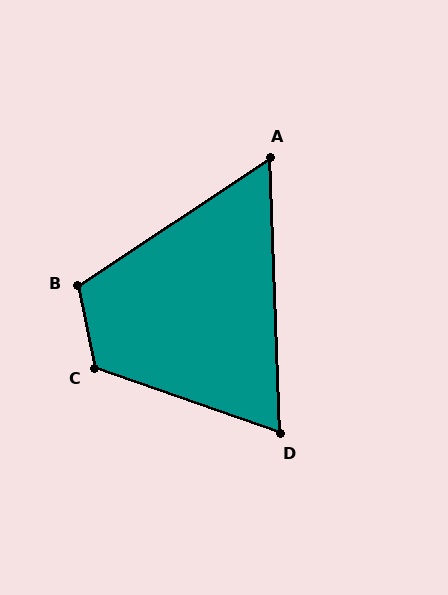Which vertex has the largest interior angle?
C, at approximately 121 degrees.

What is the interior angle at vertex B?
Approximately 112 degrees (obtuse).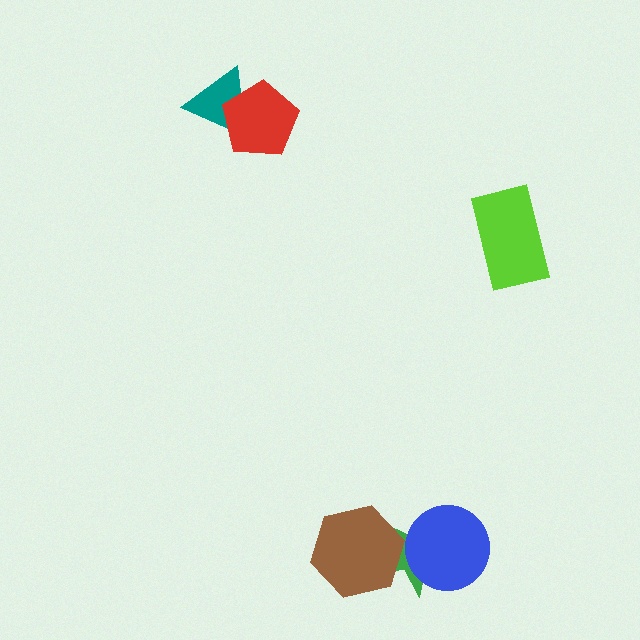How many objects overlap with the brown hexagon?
1 object overlaps with the brown hexagon.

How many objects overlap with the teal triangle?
1 object overlaps with the teal triangle.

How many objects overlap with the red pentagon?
1 object overlaps with the red pentagon.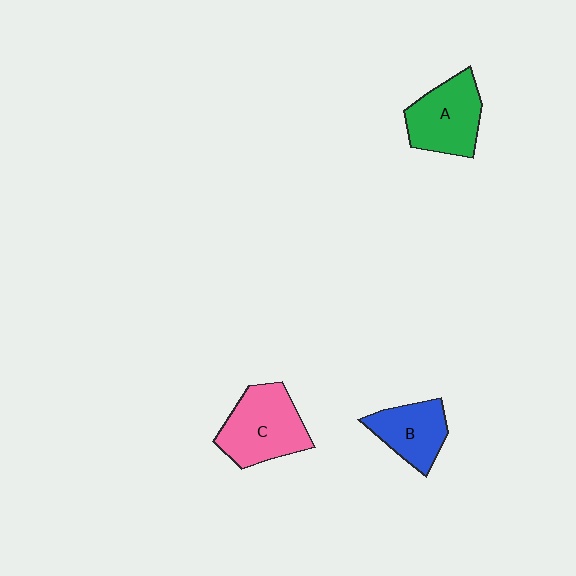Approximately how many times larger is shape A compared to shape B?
Approximately 1.3 times.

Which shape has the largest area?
Shape C (pink).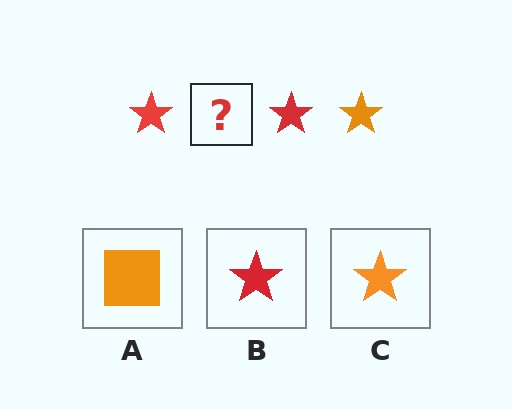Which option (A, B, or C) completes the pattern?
C.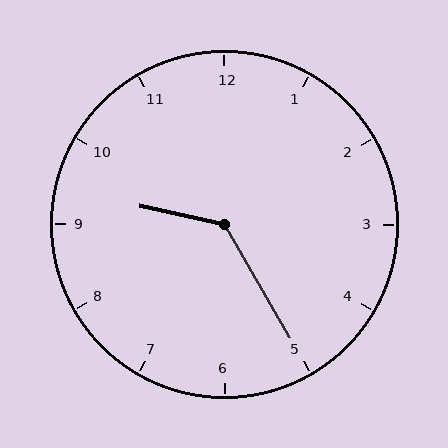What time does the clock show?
9:25.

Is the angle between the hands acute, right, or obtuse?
It is obtuse.